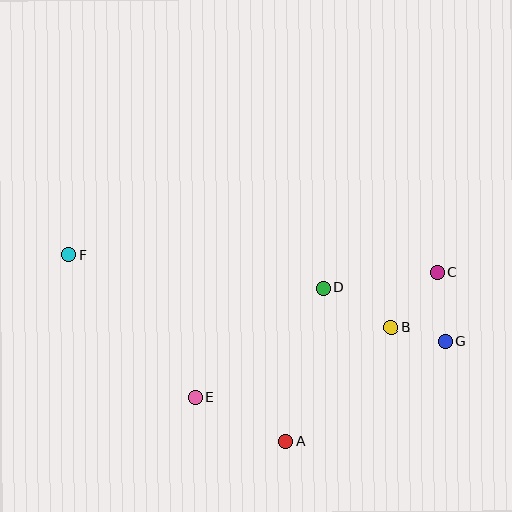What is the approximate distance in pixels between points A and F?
The distance between A and F is approximately 286 pixels.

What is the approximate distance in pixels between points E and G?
The distance between E and G is approximately 256 pixels.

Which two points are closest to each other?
Points B and G are closest to each other.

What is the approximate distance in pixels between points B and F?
The distance between B and F is approximately 331 pixels.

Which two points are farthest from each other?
Points F and G are farthest from each other.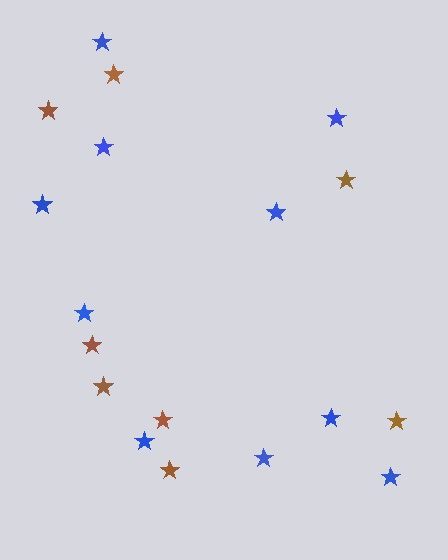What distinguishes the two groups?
There are 2 groups: one group of brown stars (8) and one group of blue stars (10).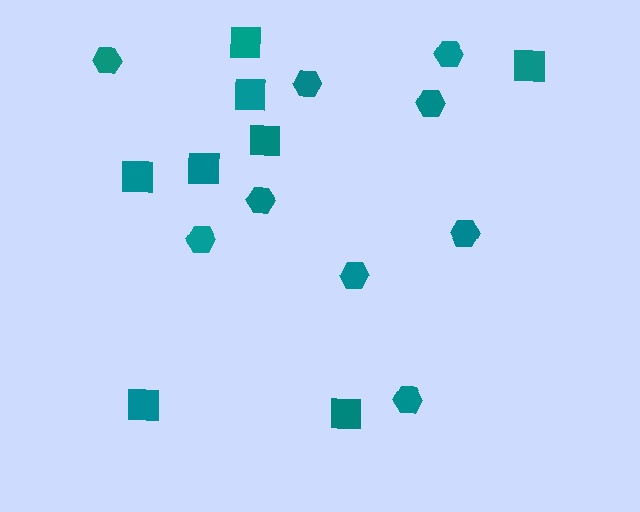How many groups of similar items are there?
There are 2 groups: one group of hexagons (9) and one group of squares (8).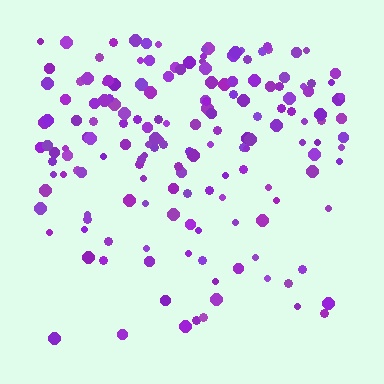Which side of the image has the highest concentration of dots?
The top.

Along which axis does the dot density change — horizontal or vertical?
Vertical.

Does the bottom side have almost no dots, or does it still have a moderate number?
Still a moderate number, just noticeably fewer than the top.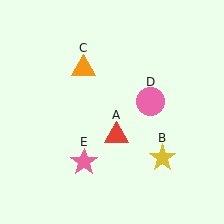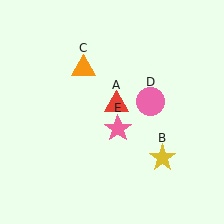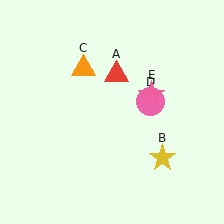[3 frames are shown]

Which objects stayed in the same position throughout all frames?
Yellow star (object B) and orange triangle (object C) and pink circle (object D) remained stationary.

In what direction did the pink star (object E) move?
The pink star (object E) moved up and to the right.